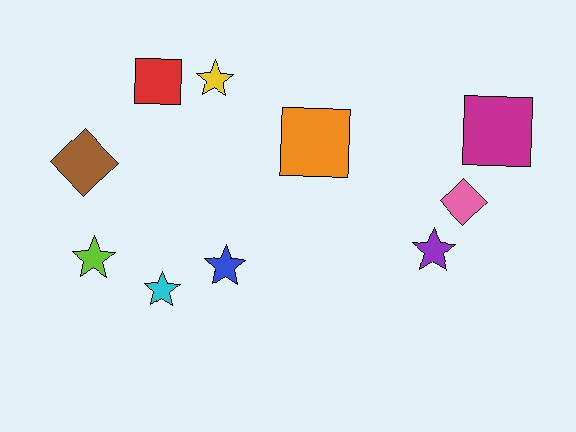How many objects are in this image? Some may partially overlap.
There are 10 objects.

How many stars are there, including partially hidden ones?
There are 5 stars.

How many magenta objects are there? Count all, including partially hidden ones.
There is 1 magenta object.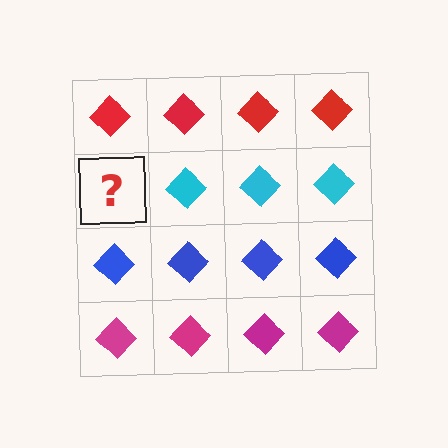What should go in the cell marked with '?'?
The missing cell should contain a cyan diamond.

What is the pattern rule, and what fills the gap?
The rule is that each row has a consistent color. The gap should be filled with a cyan diamond.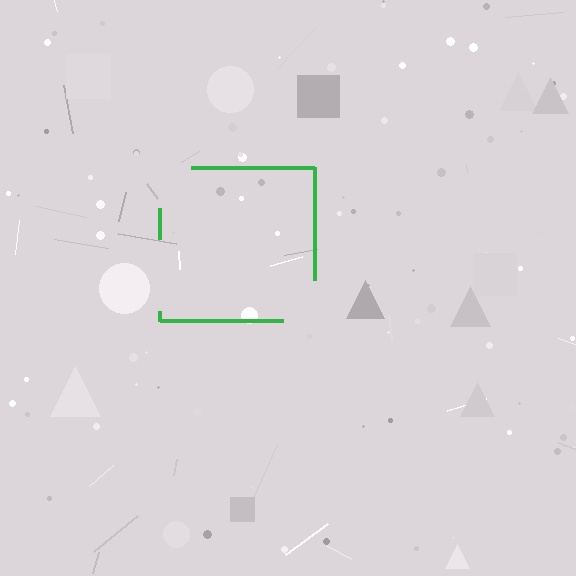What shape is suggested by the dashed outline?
The dashed outline suggests a square.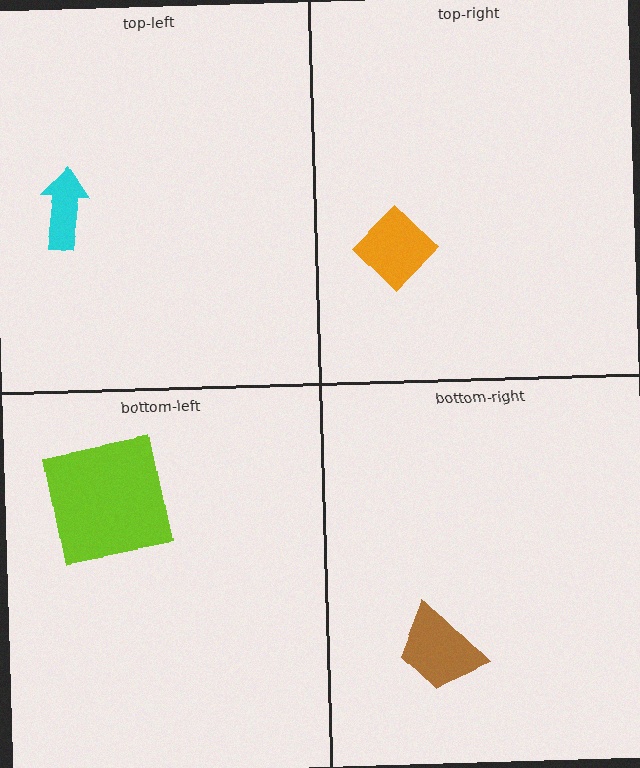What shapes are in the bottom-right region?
The brown trapezoid.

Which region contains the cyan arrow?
The top-left region.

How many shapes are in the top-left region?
1.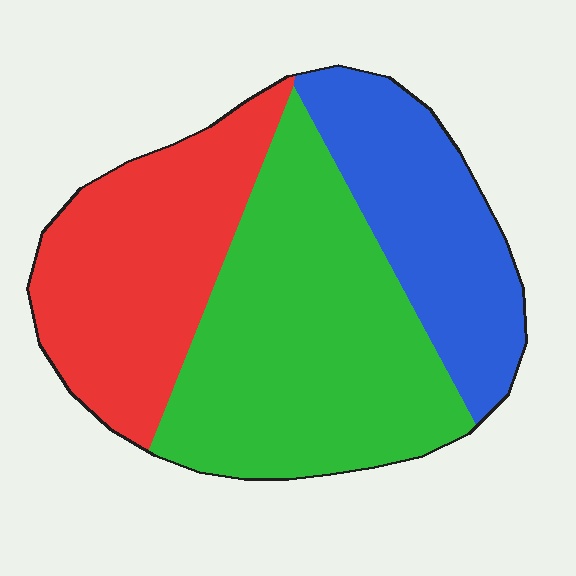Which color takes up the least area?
Blue, at roughly 25%.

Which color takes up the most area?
Green, at roughly 45%.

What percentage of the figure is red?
Red takes up about one third (1/3) of the figure.